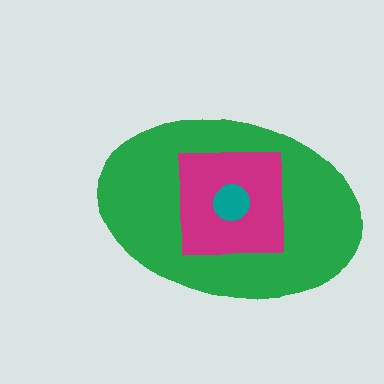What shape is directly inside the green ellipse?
The magenta square.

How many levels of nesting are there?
3.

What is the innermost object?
The teal circle.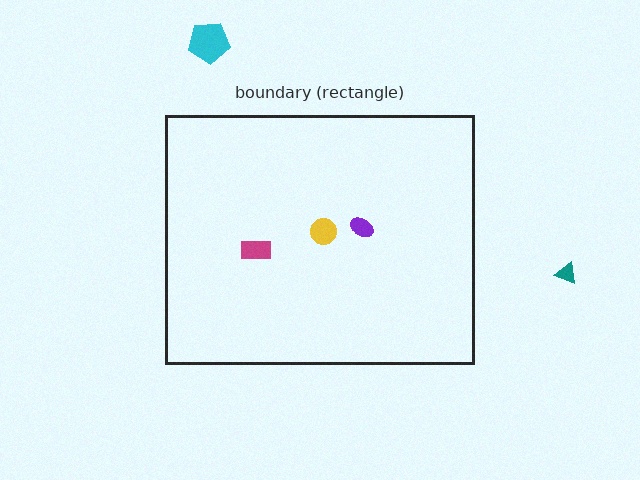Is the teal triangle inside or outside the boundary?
Outside.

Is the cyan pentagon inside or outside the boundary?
Outside.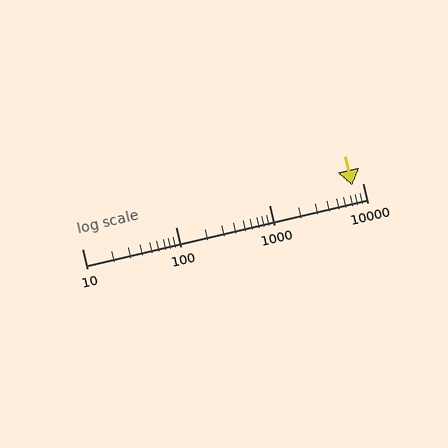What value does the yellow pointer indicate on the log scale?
The pointer indicates approximately 7700.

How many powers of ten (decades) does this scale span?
The scale spans 3 decades, from 10 to 10000.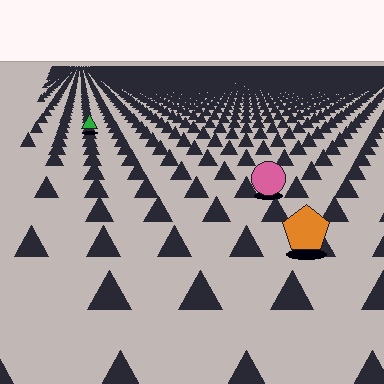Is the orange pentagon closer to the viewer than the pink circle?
Yes. The orange pentagon is closer — you can tell from the texture gradient: the ground texture is coarser near it.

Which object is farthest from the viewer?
The green triangle is farthest from the viewer. It appears smaller and the ground texture around it is denser.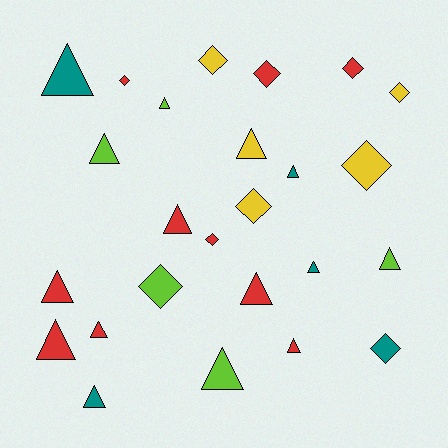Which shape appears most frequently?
Triangle, with 15 objects.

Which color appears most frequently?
Red, with 10 objects.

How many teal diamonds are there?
There is 1 teal diamond.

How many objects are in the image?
There are 25 objects.